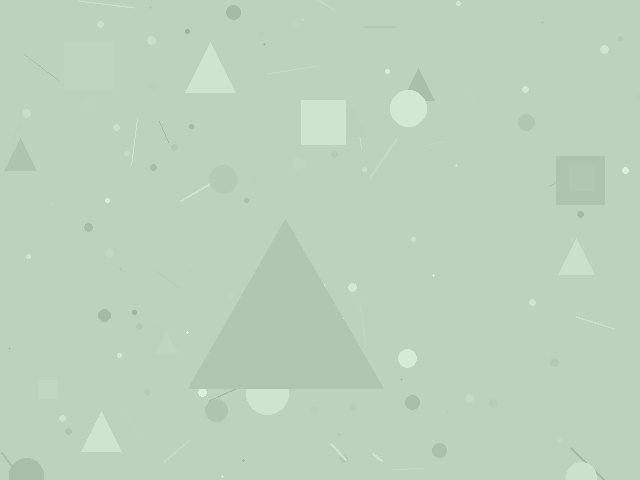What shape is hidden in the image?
A triangle is hidden in the image.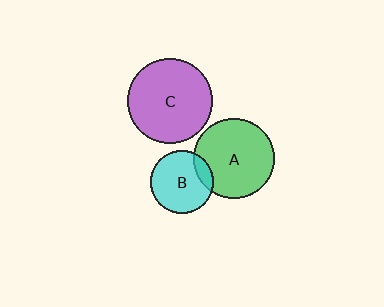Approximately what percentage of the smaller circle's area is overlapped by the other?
Approximately 15%.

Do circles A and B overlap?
Yes.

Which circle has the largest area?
Circle C (purple).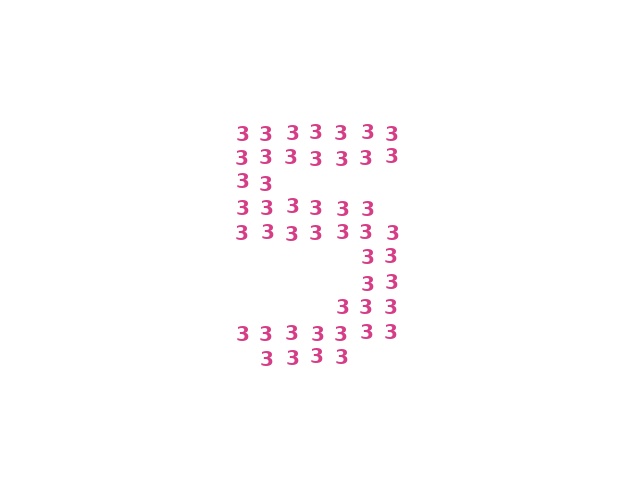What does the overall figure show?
The overall figure shows the digit 5.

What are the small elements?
The small elements are digit 3's.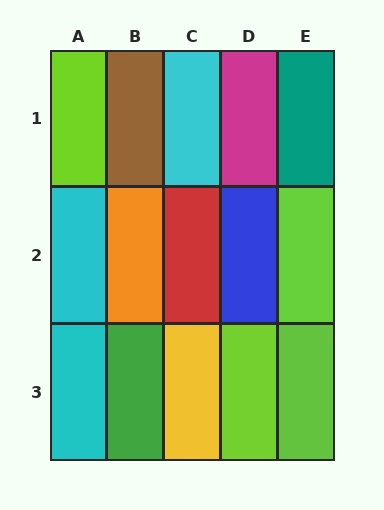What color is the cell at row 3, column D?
Lime.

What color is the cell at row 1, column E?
Teal.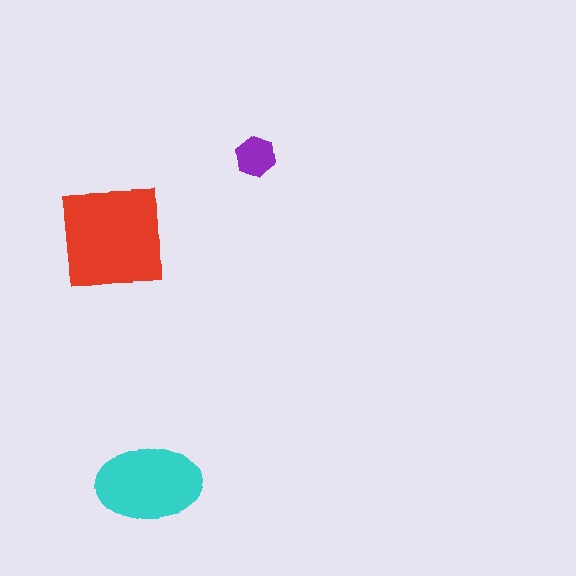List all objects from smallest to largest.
The purple hexagon, the cyan ellipse, the red square.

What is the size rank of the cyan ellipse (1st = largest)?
2nd.